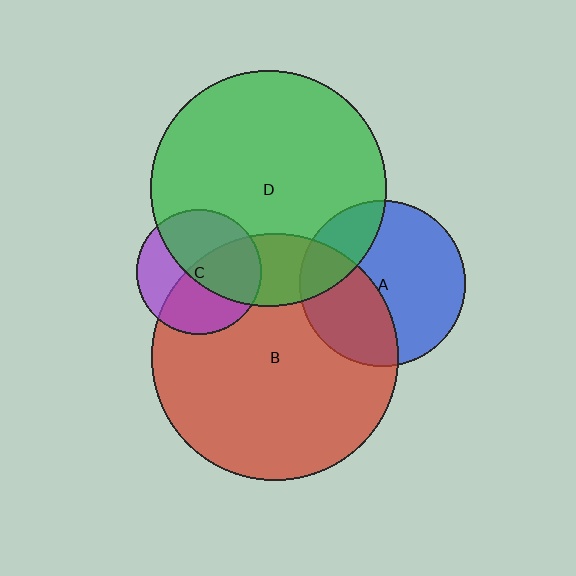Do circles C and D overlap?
Yes.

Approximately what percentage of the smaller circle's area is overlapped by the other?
Approximately 55%.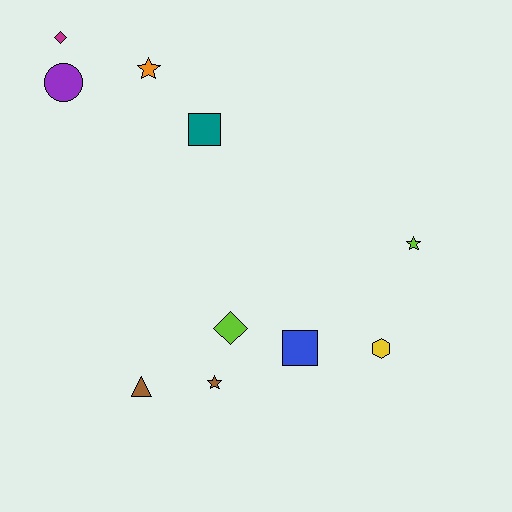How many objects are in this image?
There are 10 objects.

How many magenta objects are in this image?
There is 1 magenta object.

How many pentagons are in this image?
There are no pentagons.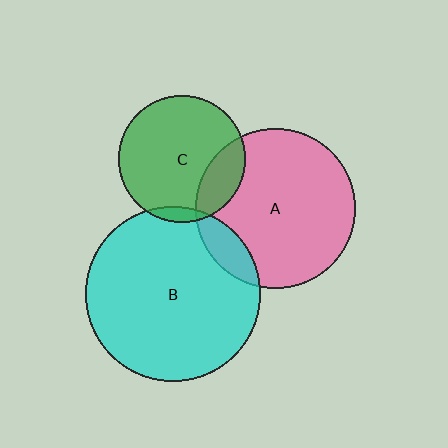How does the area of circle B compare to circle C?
Approximately 1.9 times.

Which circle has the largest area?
Circle B (cyan).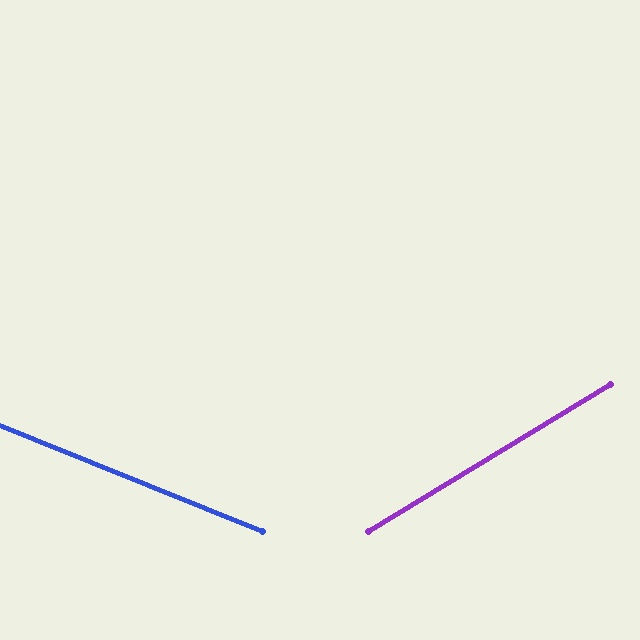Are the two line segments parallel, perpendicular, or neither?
Neither parallel nor perpendicular — they differ by about 53°.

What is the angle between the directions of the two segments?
Approximately 53 degrees.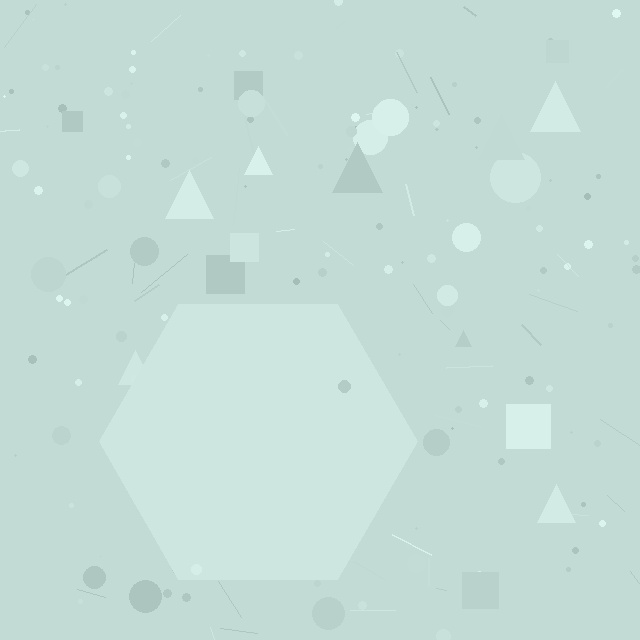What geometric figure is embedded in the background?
A hexagon is embedded in the background.